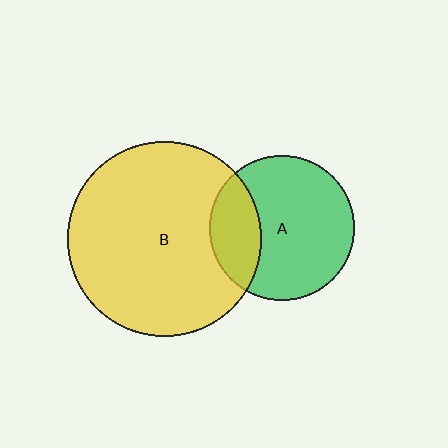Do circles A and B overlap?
Yes.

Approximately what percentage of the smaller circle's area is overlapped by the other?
Approximately 25%.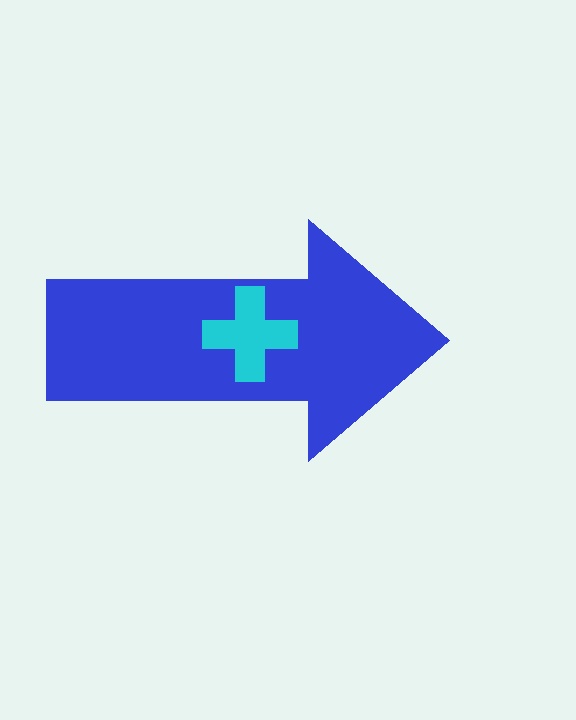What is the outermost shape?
The blue arrow.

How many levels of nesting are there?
2.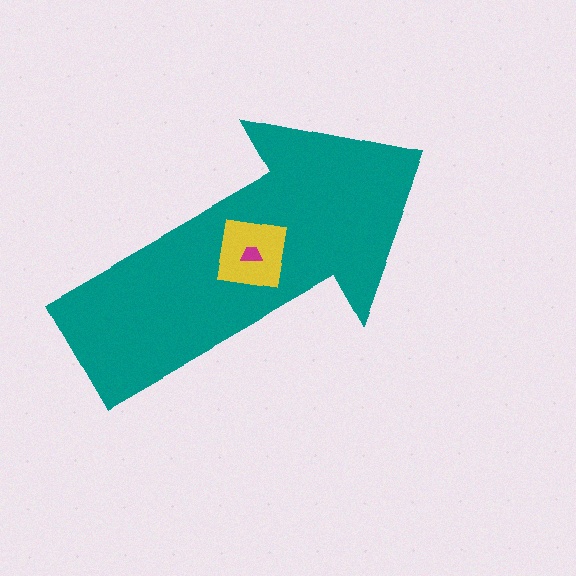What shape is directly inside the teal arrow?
The yellow square.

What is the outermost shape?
The teal arrow.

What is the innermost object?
The magenta trapezoid.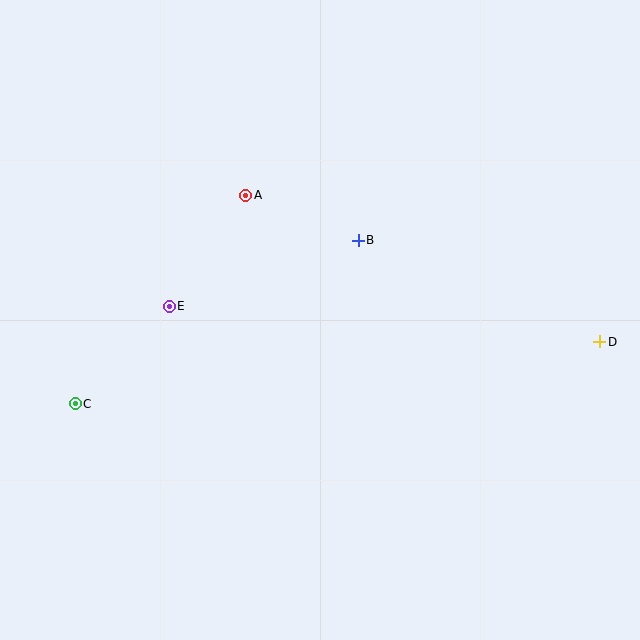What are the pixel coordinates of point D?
Point D is at (600, 342).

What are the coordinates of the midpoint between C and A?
The midpoint between C and A is at (160, 300).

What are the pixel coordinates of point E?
Point E is at (169, 306).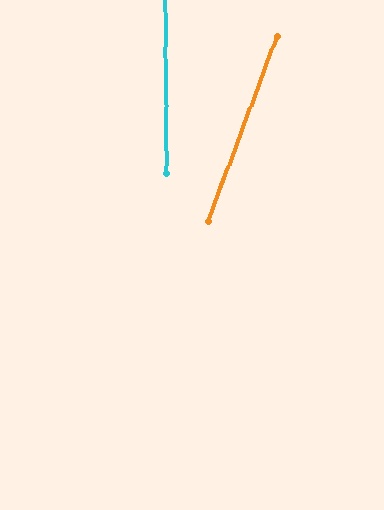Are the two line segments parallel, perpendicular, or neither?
Neither parallel nor perpendicular — they differ by about 21°.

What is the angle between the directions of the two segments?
Approximately 21 degrees.